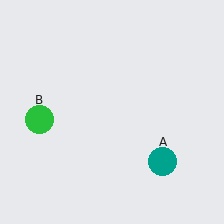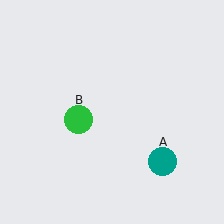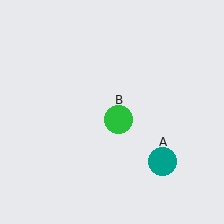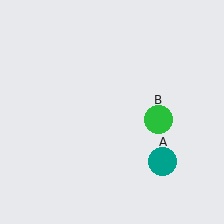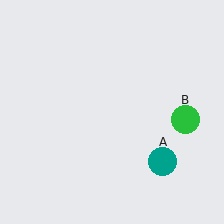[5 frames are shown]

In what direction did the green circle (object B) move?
The green circle (object B) moved right.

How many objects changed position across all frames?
1 object changed position: green circle (object B).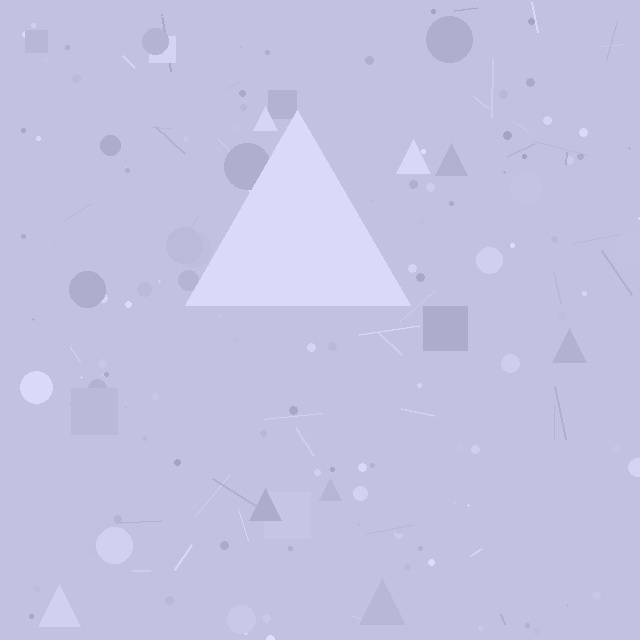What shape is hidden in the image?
A triangle is hidden in the image.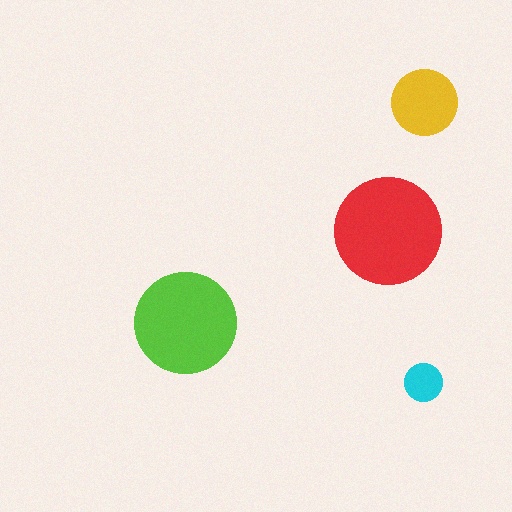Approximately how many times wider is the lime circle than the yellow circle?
About 1.5 times wider.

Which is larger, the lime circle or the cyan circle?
The lime one.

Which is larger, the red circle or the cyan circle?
The red one.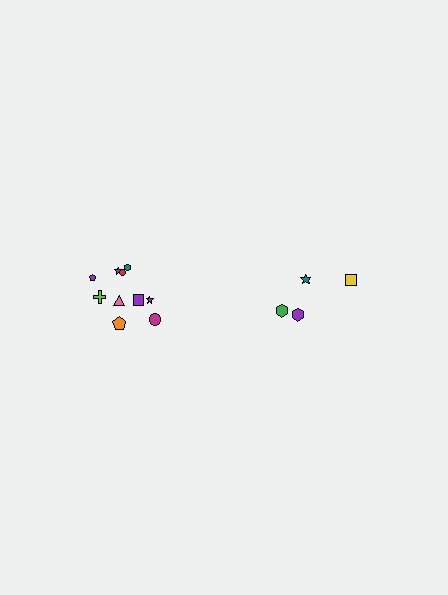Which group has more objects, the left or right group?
The left group.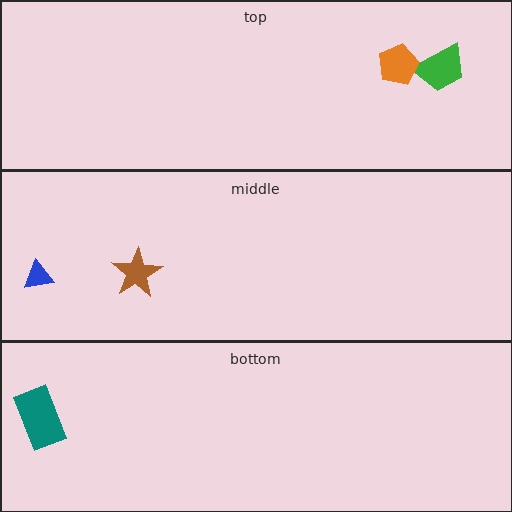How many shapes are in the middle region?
2.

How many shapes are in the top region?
2.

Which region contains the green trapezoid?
The top region.